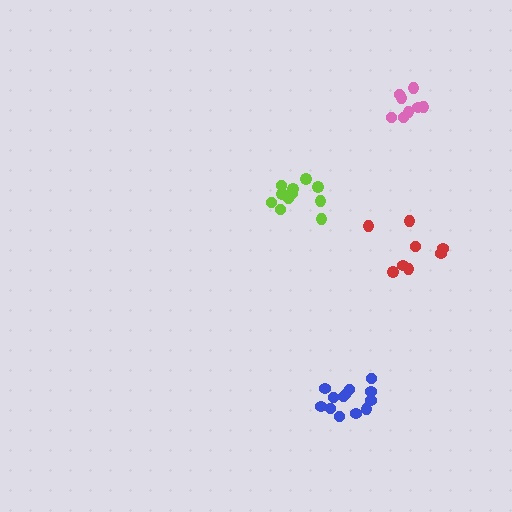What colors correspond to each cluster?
The clusters are colored: red, pink, blue, lime.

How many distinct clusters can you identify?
There are 4 distinct clusters.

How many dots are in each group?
Group 1: 8 dots, Group 2: 8 dots, Group 3: 13 dots, Group 4: 11 dots (40 total).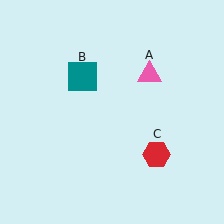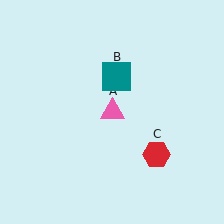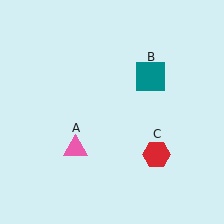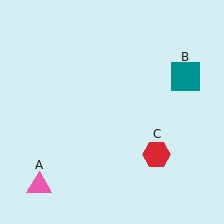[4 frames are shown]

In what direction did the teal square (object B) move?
The teal square (object B) moved right.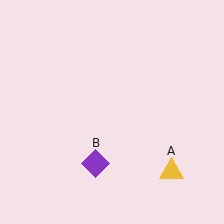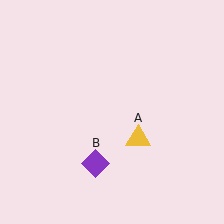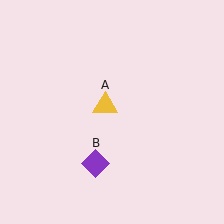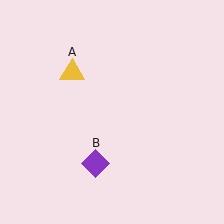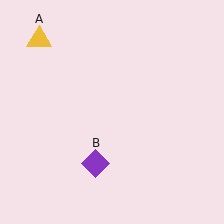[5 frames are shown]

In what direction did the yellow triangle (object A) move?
The yellow triangle (object A) moved up and to the left.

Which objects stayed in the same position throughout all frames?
Purple diamond (object B) remained stationary.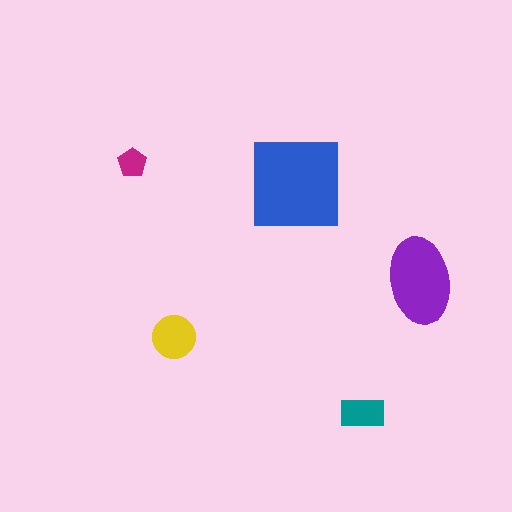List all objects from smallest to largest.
The magenta pentagon, the teal rectangle, the yellow circle, the purple ellipse, the blue square.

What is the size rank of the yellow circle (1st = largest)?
3rd.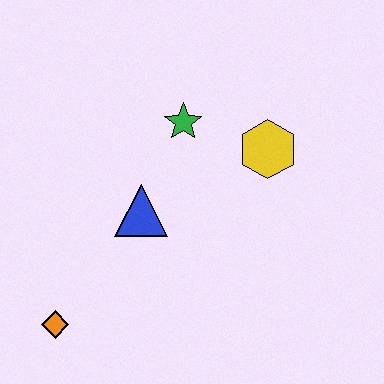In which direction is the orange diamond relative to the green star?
The orange diamond is below the green star.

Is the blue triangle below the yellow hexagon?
Yes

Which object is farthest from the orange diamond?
The yellow hexagon is farthest from the orange diamond.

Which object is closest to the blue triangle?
The green star is closest to the blue triangle.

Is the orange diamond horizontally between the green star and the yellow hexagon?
No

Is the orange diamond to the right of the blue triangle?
No